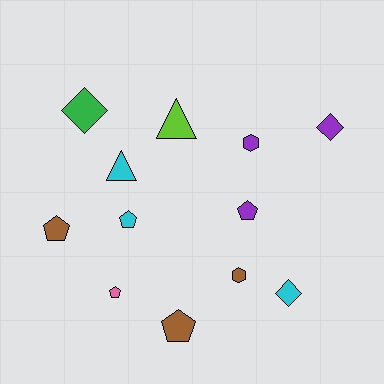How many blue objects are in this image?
There are no blue objects.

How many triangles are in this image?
There are 2 triangles.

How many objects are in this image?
There are 12 objects.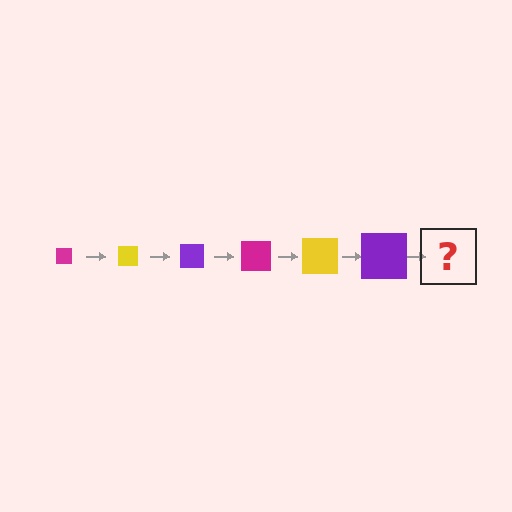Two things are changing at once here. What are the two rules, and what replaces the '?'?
The two rules are that the square grows larger each step and the color cycles through magenta, yellow, and purple. The '?' should be a magenta square, larger than the previous one.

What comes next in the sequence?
The next element should be a magenta square, larger than the previous one.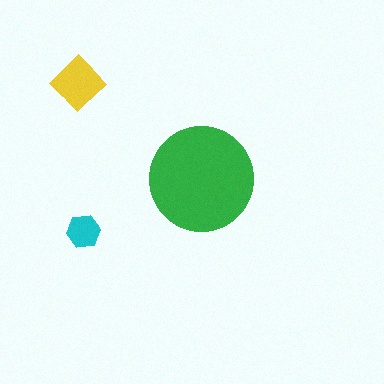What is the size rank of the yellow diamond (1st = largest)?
2nd.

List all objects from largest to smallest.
The green circle, the yellow diamond, the cyan hexagon.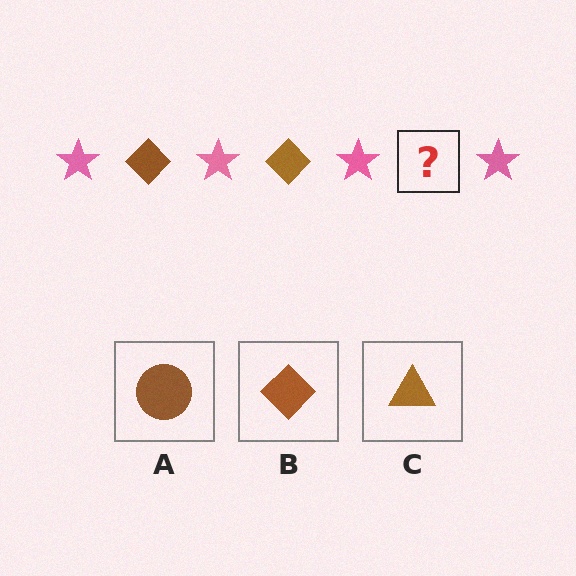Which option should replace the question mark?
Option B.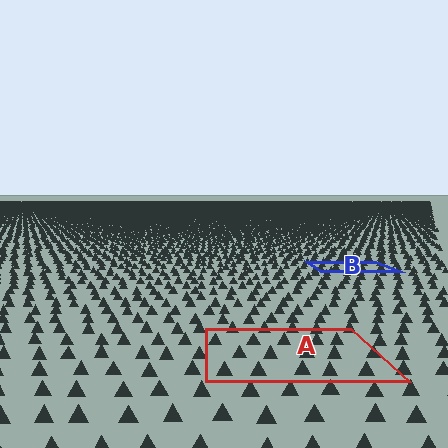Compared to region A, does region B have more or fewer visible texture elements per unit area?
Region B has more texture elements per unit area — they are packed more densely because it is farther away.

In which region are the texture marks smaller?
The texture marks are smaller in region B, because it is farther away.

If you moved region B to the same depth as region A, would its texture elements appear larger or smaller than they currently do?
They would appear larger. At a closer depth, the same texture elements are projected at a bigger on-screen size.